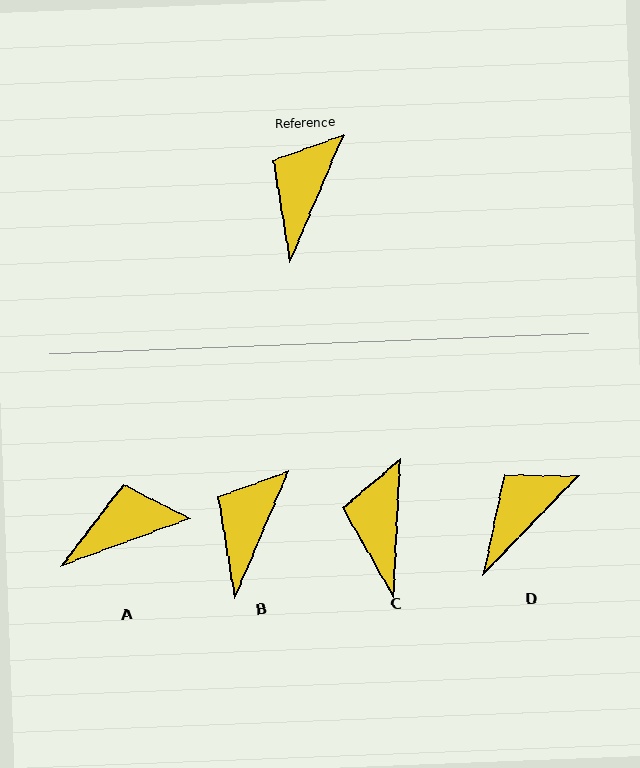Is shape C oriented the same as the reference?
No, it is off by about 20 degrees.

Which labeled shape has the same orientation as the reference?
B.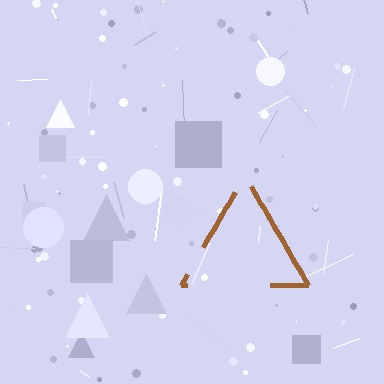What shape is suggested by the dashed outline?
The dashed outline suggests a triangle.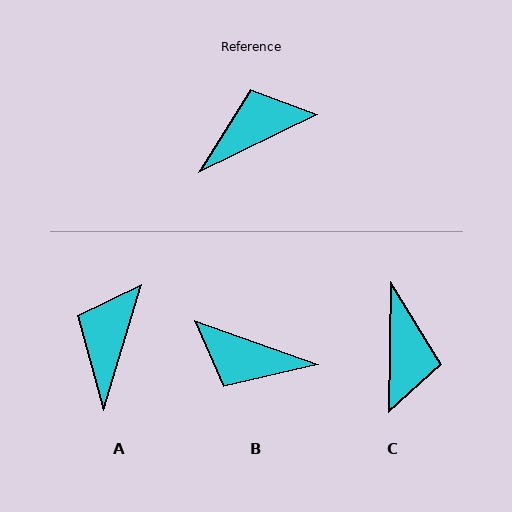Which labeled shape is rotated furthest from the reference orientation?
B, about 134 degrees away.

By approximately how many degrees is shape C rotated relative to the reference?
Approximately 117 degrees clockwise.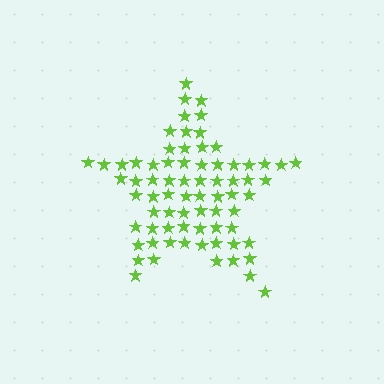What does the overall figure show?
The overall figure shows a star.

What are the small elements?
The small elements are stars.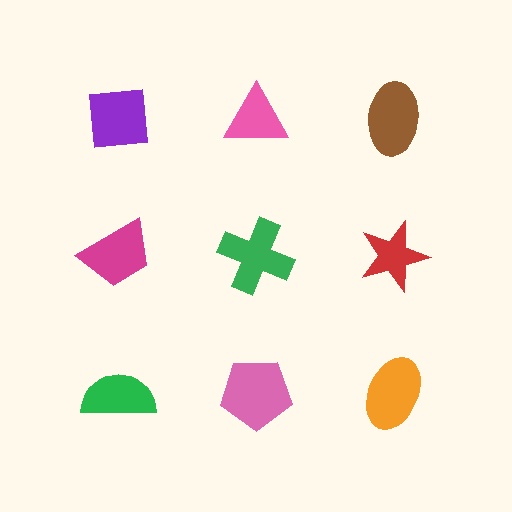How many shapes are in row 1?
3 shapes.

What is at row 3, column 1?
A green semicircle.